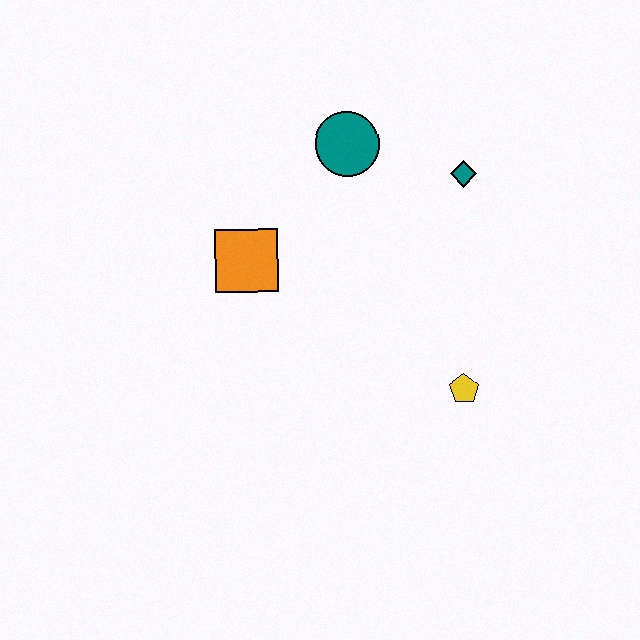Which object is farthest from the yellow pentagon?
The teal circle is farthest from the yellow pentagon.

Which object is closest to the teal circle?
The teal diamond is closest to the teal circle.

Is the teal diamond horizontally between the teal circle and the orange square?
No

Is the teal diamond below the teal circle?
Yes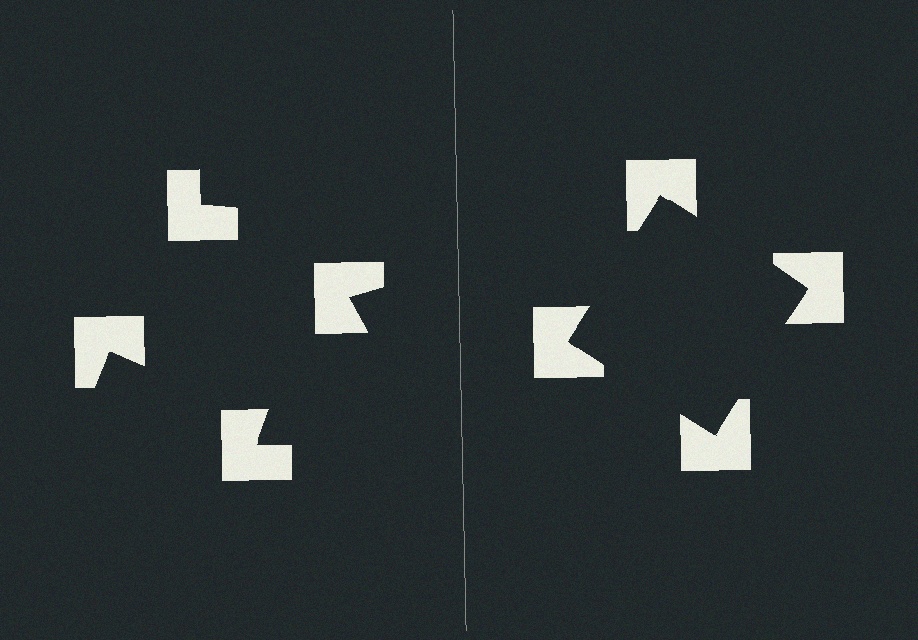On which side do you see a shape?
An illusory square appears on the right side. On the left side the wedge cuts are rotated, so no coherent shape forms.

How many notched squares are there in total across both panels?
8 — 4 on each side.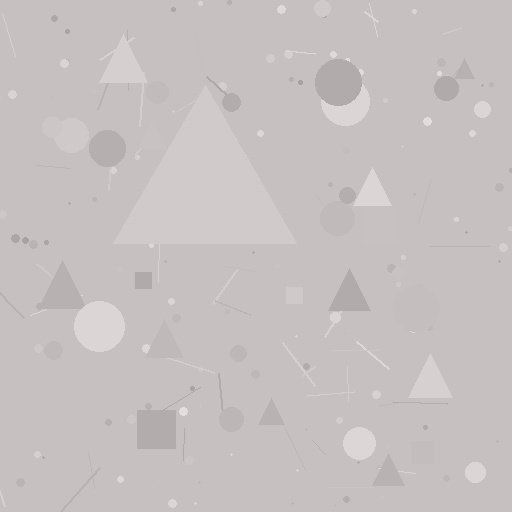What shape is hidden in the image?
A triangle is hidden in the image.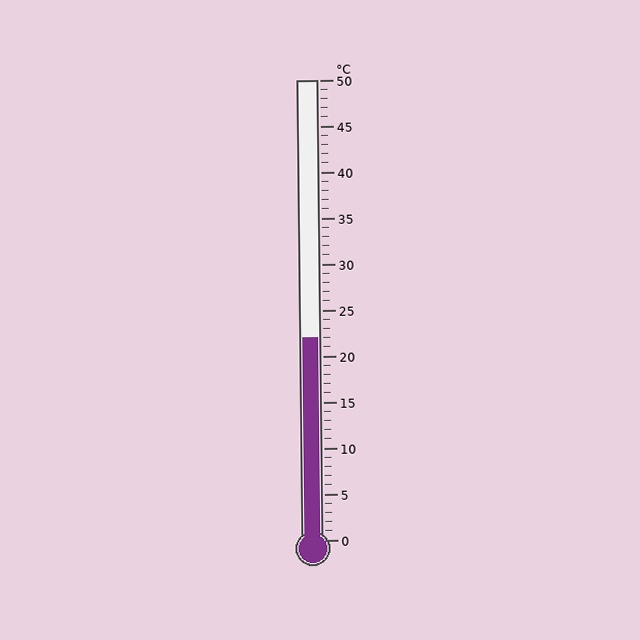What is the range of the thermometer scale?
The thermometer scale ranges from 0°C to 50°C.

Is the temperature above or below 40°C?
The temperature is below 40°C.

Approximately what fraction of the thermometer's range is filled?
The thermometer is filled to approximately 45% of its range.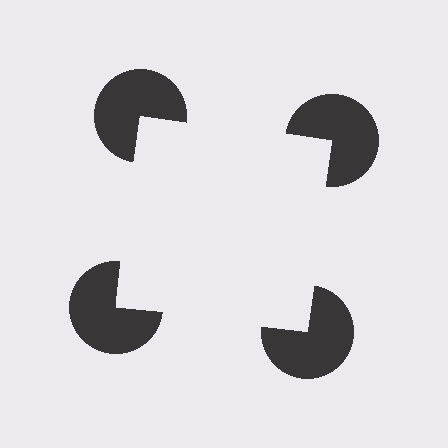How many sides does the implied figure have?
4 sides.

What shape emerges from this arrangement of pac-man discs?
An illusory square — its edges are inferred from the aligned wedge cuts in the pac-man discs, not physically drawn.